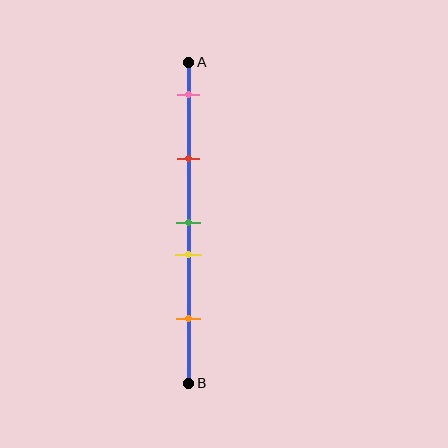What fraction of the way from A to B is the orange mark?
The orange mark is approximately 80% (0.8) of the way from A to B.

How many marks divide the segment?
There are 5 marks dividing the segment.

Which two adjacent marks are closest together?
The green and yellow marks are the closest adjacent pair.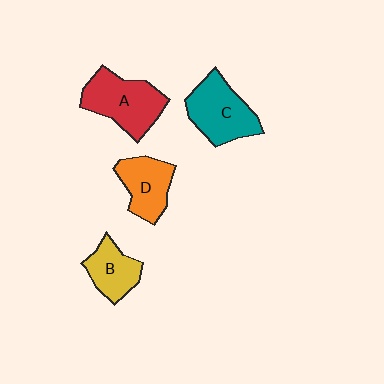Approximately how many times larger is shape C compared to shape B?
Approximately 1.5 times.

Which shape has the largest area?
Shape A (red).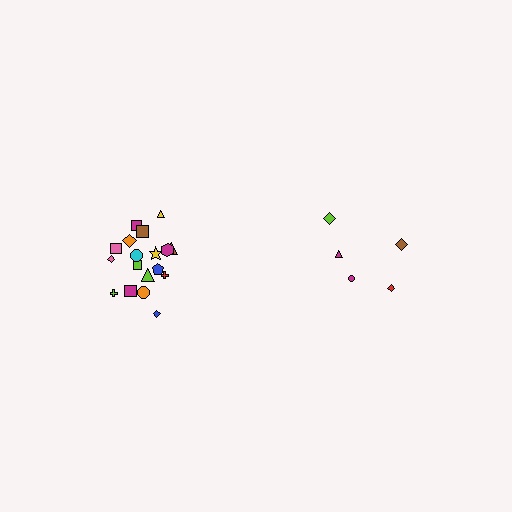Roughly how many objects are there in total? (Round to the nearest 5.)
Roughly 25 objects in total.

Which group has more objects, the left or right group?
The left group.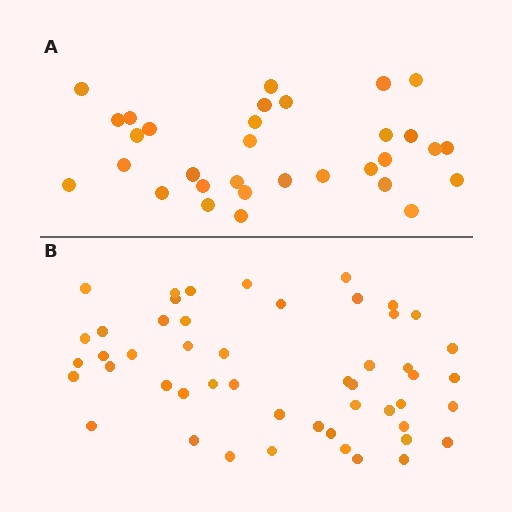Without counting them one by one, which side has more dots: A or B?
Region B (the bottom region) has more dots.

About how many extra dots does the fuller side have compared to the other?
Region B has approximately 20 more dots than region A.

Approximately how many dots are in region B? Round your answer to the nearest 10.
About 50 dots.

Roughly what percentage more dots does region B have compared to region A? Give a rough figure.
About 55% more.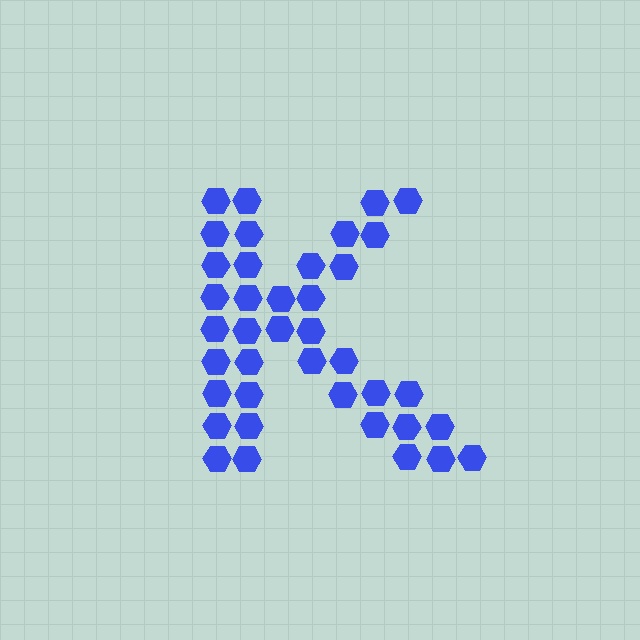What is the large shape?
The large shape is the letter K.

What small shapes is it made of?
It is made of small hexagons.